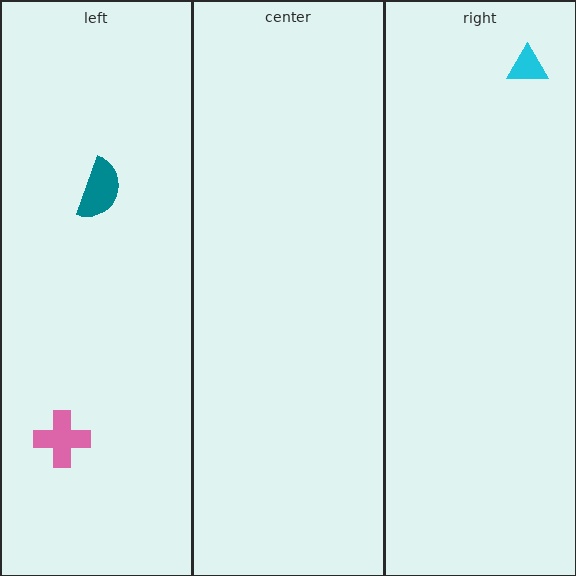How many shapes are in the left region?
2.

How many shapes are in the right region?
1.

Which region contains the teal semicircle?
The left region.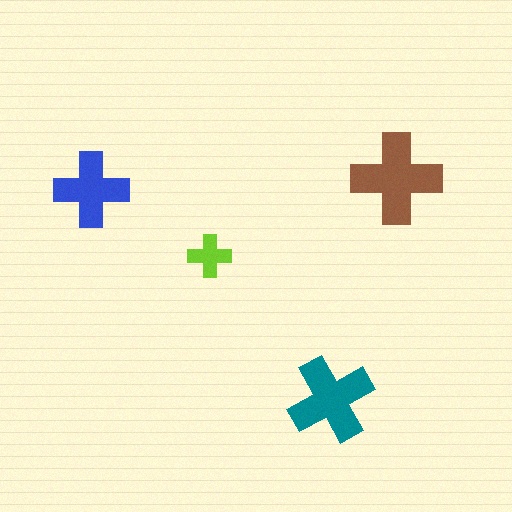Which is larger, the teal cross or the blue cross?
The teal one.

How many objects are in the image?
There are 4 objects in the image.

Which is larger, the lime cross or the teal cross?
The teal one.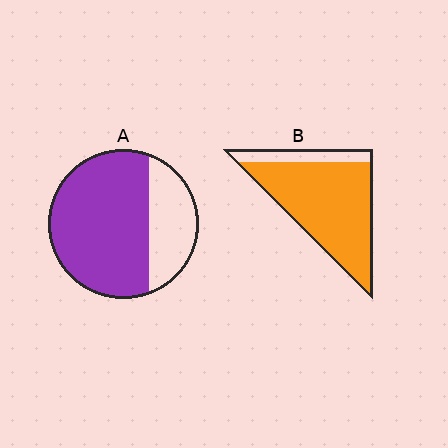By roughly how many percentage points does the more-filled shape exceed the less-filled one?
By roughly 10 percentage points (B over A).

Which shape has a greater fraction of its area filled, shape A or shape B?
Shape B.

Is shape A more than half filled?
Yes.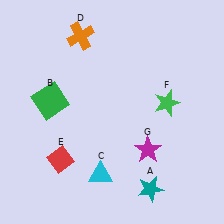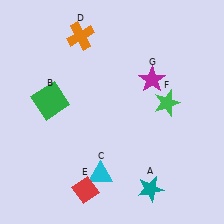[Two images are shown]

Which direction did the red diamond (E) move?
The red diamond (E) moved down.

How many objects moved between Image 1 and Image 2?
2 objects moved between the two images.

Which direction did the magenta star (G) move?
The magenta star (G) moved up.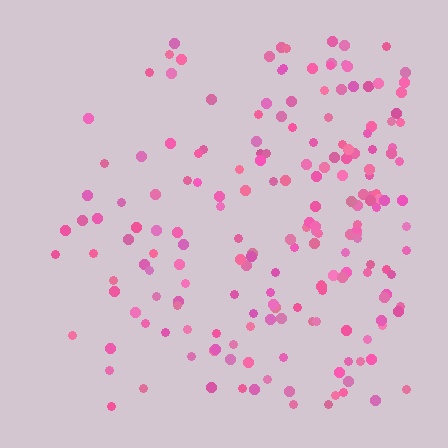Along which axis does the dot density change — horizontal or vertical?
Horizontal.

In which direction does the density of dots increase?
From left to right, with the right side densest.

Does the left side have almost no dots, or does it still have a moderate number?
Still a moderate number, just noticeably fewer than the right.